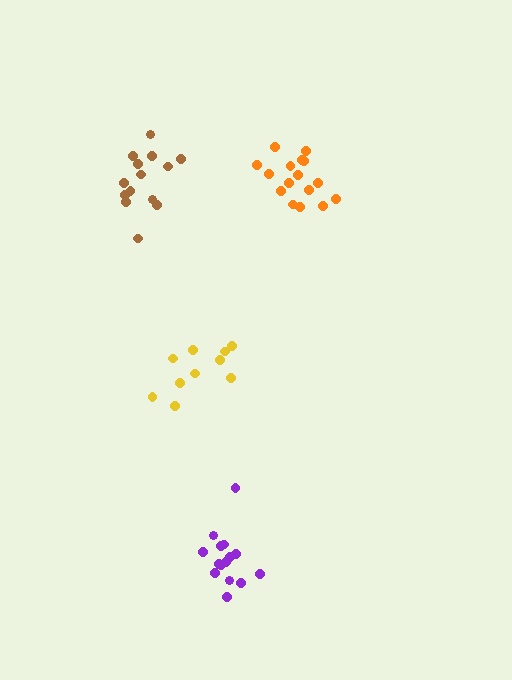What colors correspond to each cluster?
The clusters are colored: brown, yellow, orange, purple.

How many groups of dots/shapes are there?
There are 4 groups.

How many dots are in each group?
Group 1: 14 dots, Group 2: 10 dots, Group 3: 16 dots, Group 4: 15 dots (55 total).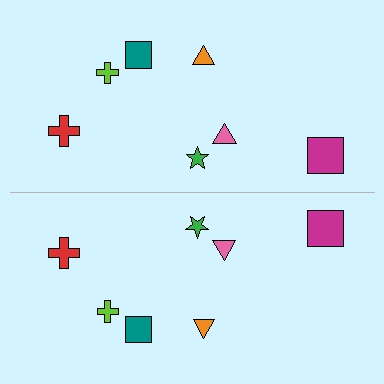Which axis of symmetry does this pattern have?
The pattern has a horizontal axis of symmetry running through the center of the image.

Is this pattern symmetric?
Yes, this pattern has bilateral (reflection) symmetry.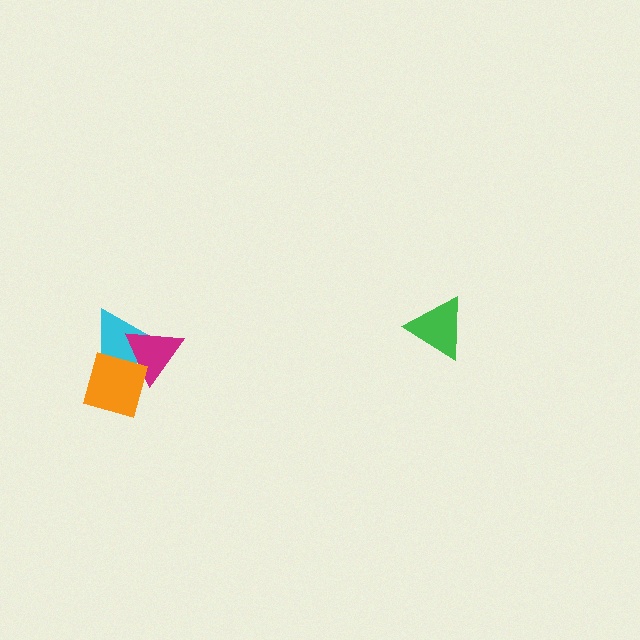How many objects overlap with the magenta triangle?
2 objects overlap with the magenta triangle.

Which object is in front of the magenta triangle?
The orange diamond is in front of the magenta triangle.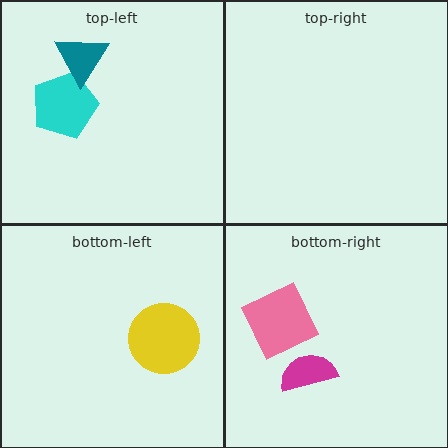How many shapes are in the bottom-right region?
2.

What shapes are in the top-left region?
The cyan pentagon, the teal triangle.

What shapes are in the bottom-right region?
The magenta semicircle, the pink square.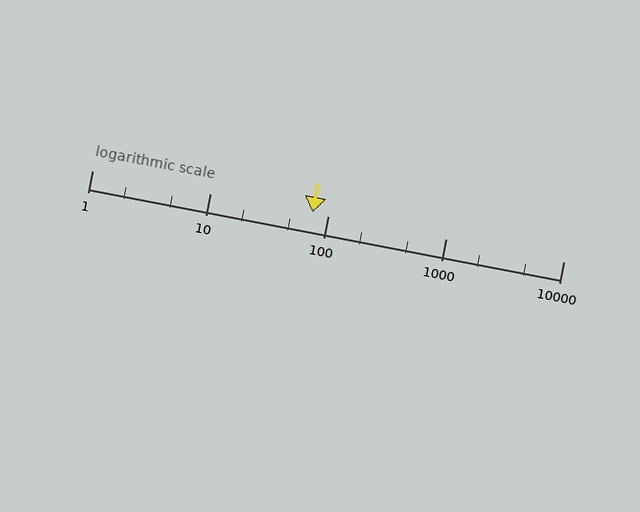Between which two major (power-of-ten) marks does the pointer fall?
The pointer is between 10 and 100.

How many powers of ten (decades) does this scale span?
The scale spans 4 decades, from 1 to 10000.